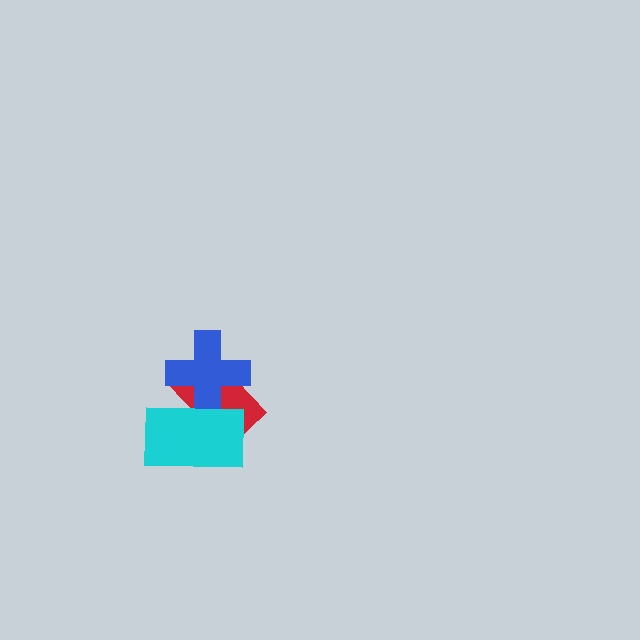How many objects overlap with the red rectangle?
2 objects overlap with the red rectangle.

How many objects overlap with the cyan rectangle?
2 objects overlap with the cyan rectangle.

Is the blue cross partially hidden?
Yes, it is partially covered by another shape.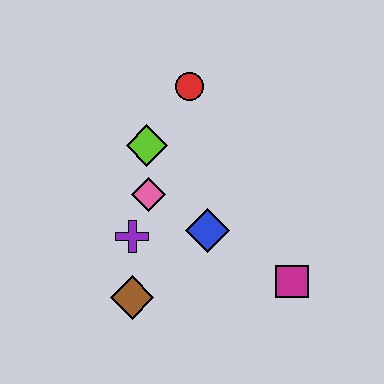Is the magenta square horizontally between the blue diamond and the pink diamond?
No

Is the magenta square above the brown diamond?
Yes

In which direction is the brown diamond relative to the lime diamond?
The brown diamond is below the lime diamond.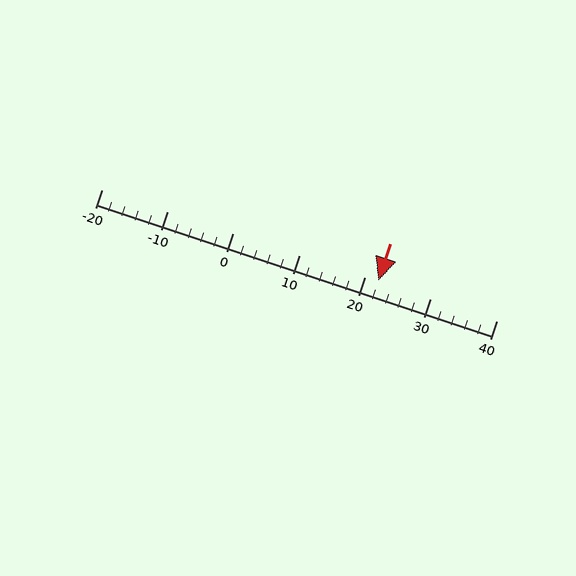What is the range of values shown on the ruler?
The ruler shows values from -20 to 40.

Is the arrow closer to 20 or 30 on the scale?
The arrow is closer to 20.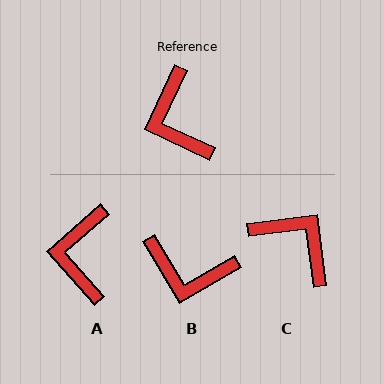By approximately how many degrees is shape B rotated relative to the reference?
Approximately 56 degrees counter-clockwise.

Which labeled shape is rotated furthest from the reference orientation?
C, about 148 degrees away.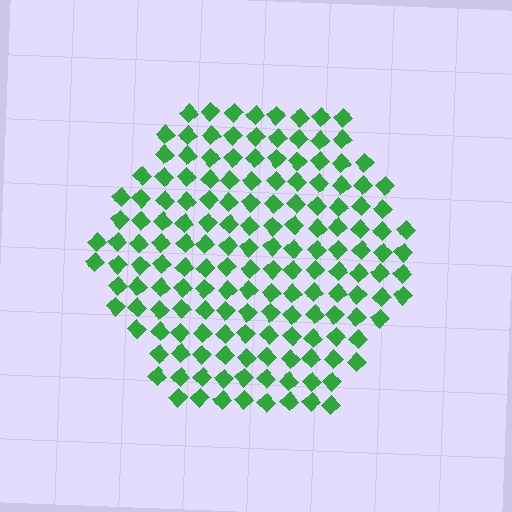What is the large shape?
The large shape is a hexagon.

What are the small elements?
The small elements are diamonds.